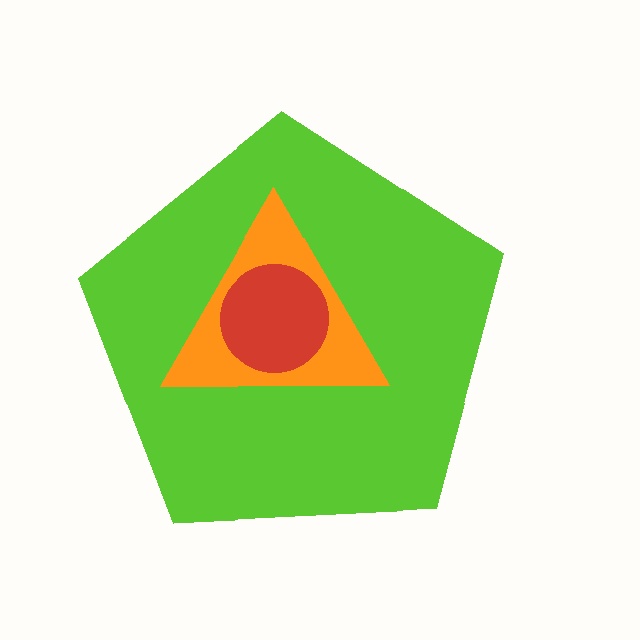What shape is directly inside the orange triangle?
The red circle.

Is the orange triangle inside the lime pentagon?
Yes.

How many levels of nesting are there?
3.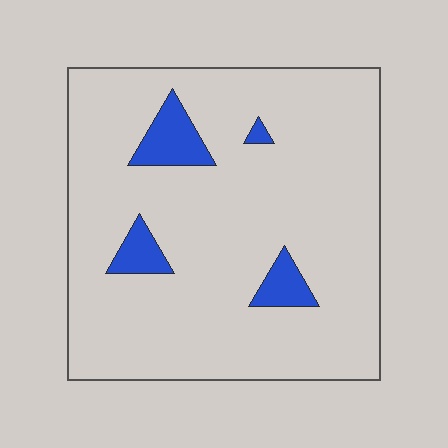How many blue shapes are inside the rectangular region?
4.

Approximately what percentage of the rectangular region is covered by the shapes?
Approximately 10%.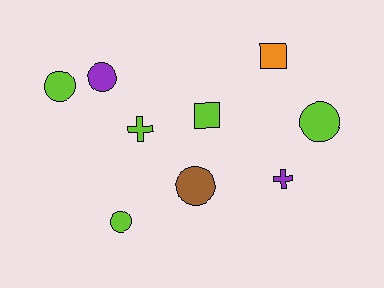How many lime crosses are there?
There is 1 lime cross.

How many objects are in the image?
There are 9 objects.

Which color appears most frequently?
Lime, with 5 objects.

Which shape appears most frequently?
Circle, with 5 objects.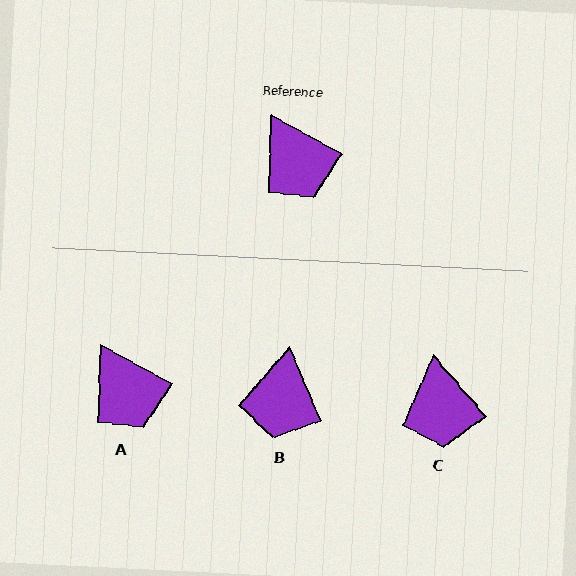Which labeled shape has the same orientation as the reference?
A.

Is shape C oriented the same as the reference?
No, it is off by about 21 degrees.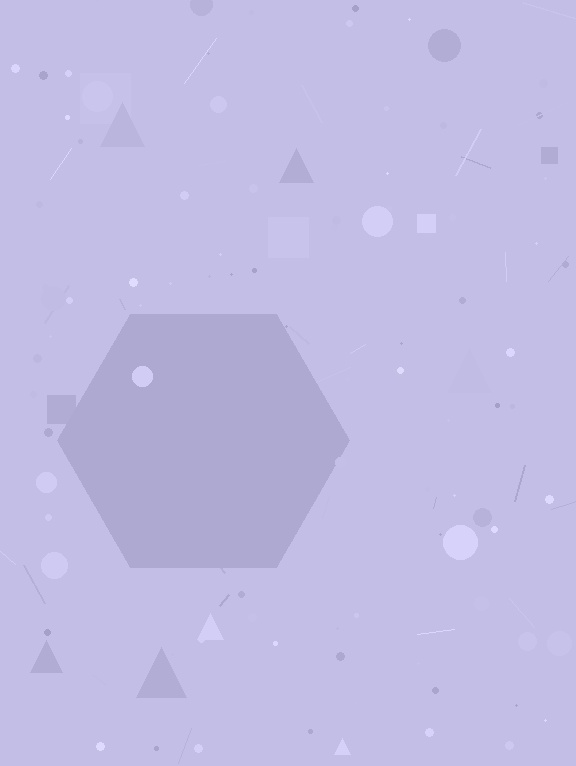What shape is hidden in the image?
A hexagon is hidden in the image.